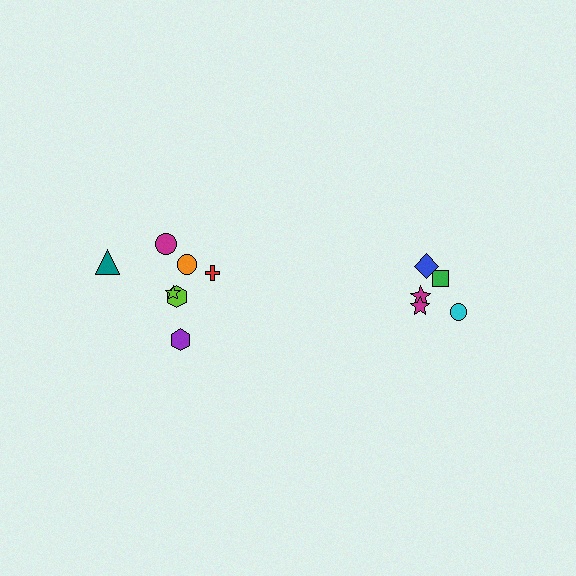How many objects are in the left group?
There are 7 objects.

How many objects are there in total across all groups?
There are 12 objects.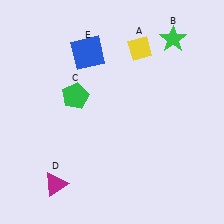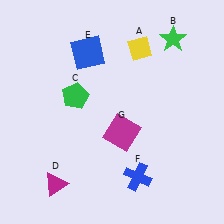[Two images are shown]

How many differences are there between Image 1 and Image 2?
There are 2 differences between the two images.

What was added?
A blue cross (F), a magenta square (G) were added in Image 2.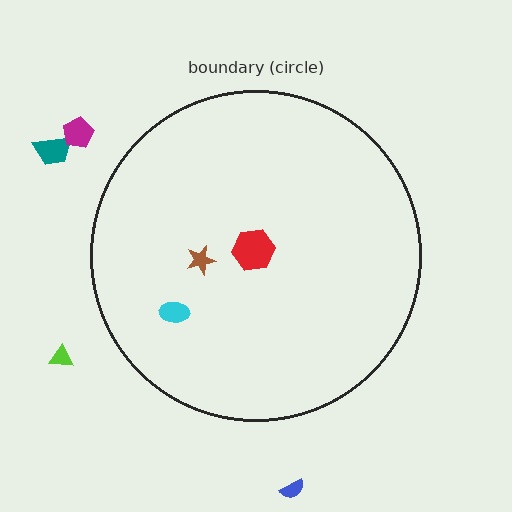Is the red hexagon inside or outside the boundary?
Inside.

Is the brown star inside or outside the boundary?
Inside.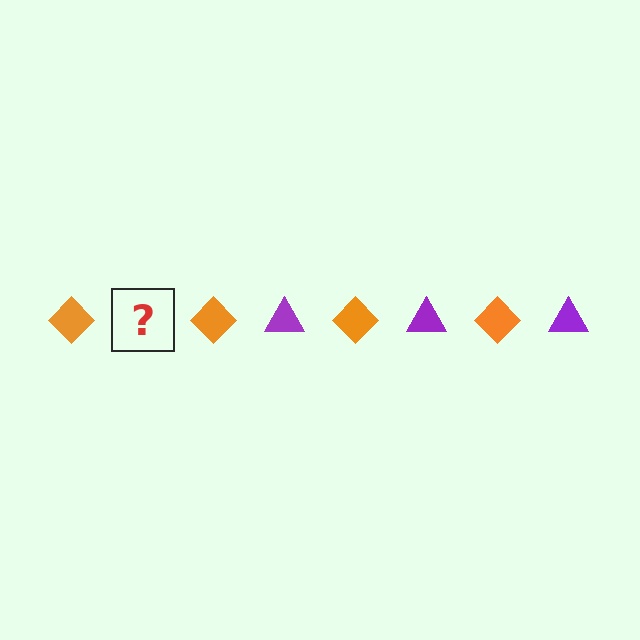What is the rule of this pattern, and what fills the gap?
The rule is that the pattern alternates between orange diamond and purple triangle. The gap should be filled with a purple triangle.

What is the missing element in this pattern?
The missing element is a purple triangle.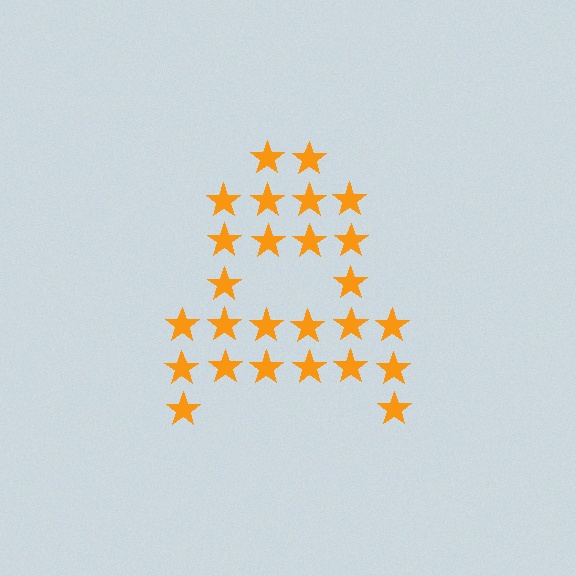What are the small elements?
The small elements are stars.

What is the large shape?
The large shape is the letter A.